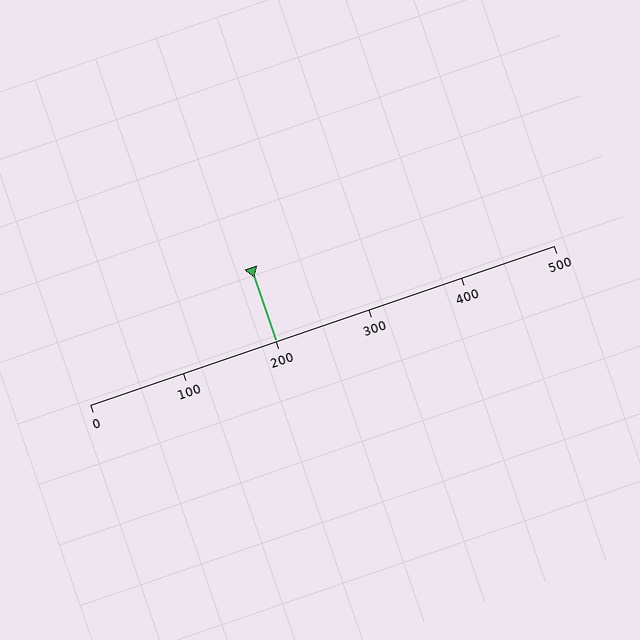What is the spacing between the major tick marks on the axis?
The major ticks are spaced 100 apart.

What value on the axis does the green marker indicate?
The marker indicates approximately 200.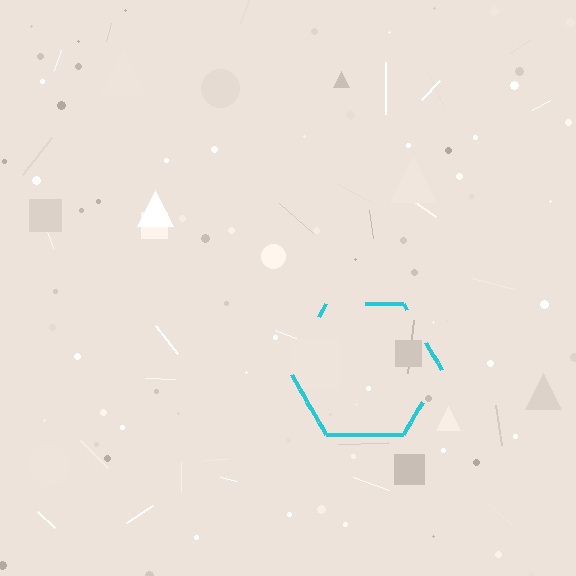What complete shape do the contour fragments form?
The contour fragments form a hexagon.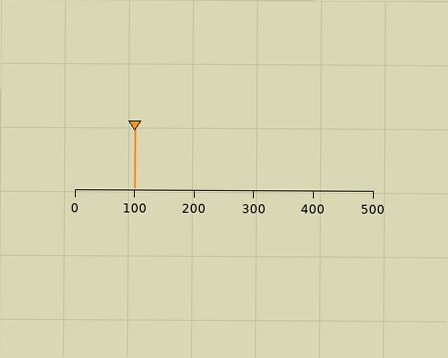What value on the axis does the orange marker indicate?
The marker indicates approximately 100.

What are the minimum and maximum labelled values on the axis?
The axis runs from 0 to 500.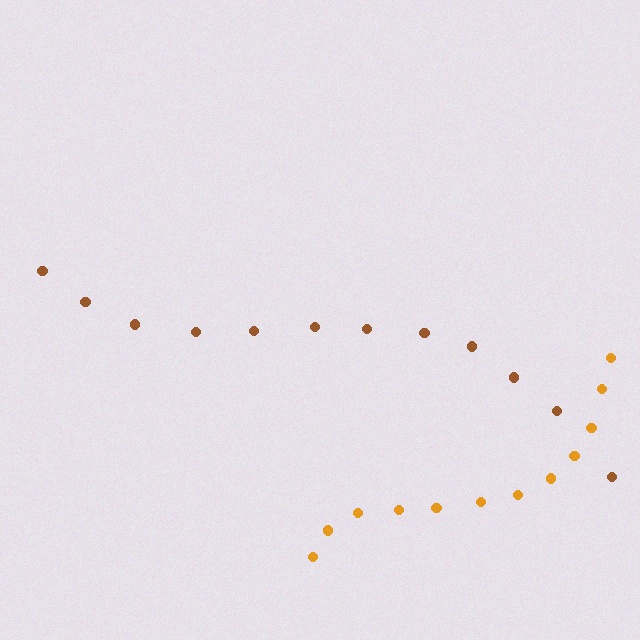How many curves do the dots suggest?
There are 2 distinct paths.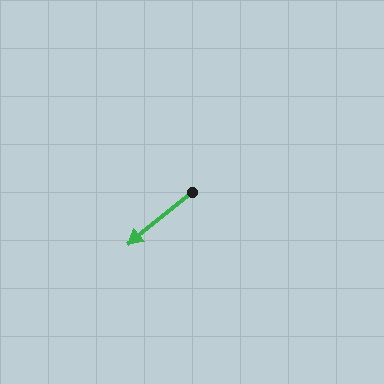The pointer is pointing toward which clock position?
Roughly 8 o'clock.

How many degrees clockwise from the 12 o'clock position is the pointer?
Approximately 231 degrees.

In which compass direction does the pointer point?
Southwest.